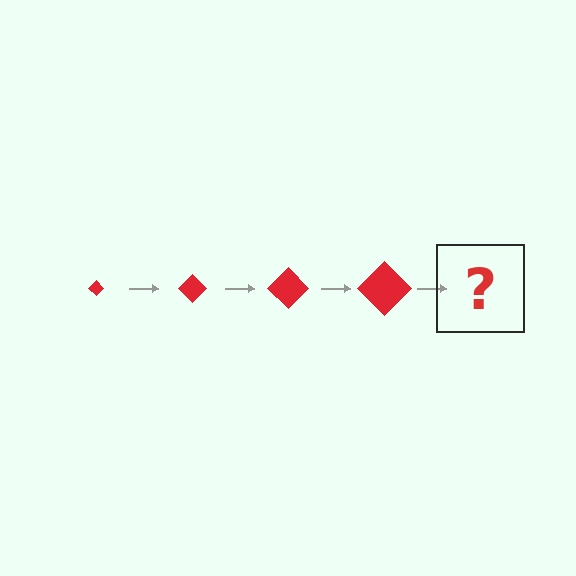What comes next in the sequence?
The next element should be a red diamond, larger than the previous one.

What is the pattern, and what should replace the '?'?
The pattern is that the diamond gets progressively larger each step. The '?' should be a red diamond, larger than the previous one.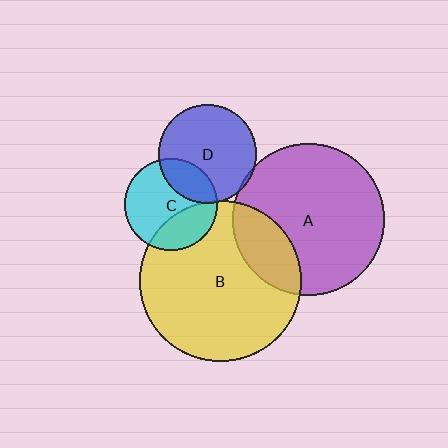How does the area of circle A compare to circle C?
Approximately 2.7 times.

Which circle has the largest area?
Circle B (yellow).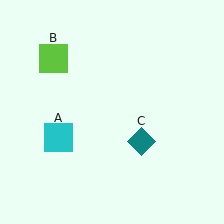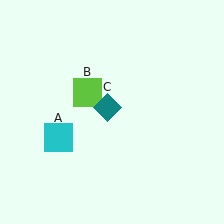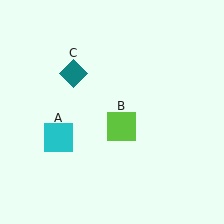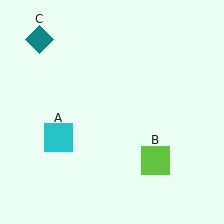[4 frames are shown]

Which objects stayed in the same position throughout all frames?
Cyan square (object A) remained stationary.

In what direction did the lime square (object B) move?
The lime square (object B) moved down and to the right.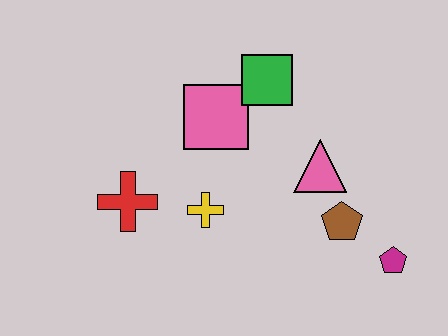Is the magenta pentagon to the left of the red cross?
No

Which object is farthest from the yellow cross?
The magenta pentagon is farthest from the yellow cross.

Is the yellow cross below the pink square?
Yes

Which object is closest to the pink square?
The green square is closest to the pink square.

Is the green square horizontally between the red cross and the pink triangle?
Yes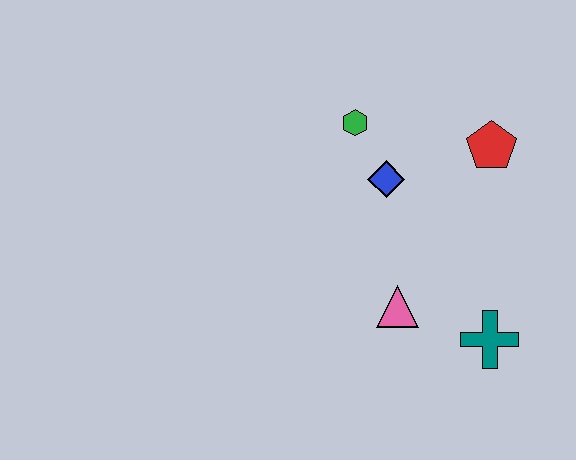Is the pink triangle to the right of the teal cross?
No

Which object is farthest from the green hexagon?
The teal cross is farthest from the green hexagon.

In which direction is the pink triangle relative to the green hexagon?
The pink triangle is below the green hexagon.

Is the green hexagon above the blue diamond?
Yes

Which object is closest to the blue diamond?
The green hexagon is closest to the blue diamond.